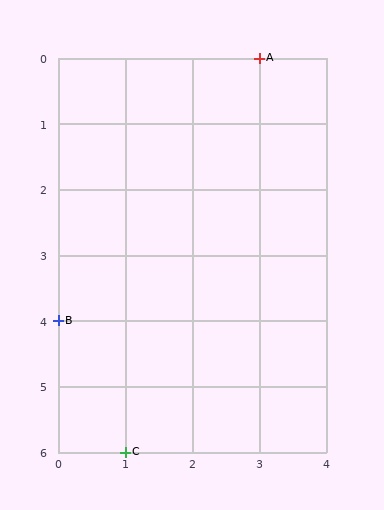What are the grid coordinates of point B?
Point B is at grid coordinates (0, 4).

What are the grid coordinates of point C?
Point C is at grid coordinates (1, 6).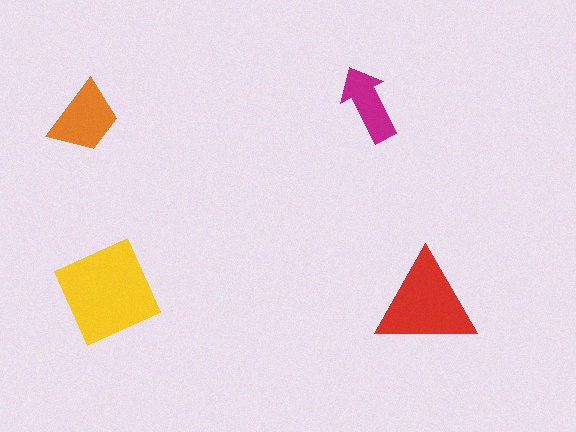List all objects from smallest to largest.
The magenta arrow, the orange trapezoid, the red triangle, the yellow square.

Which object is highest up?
The magenta arrow is topmost.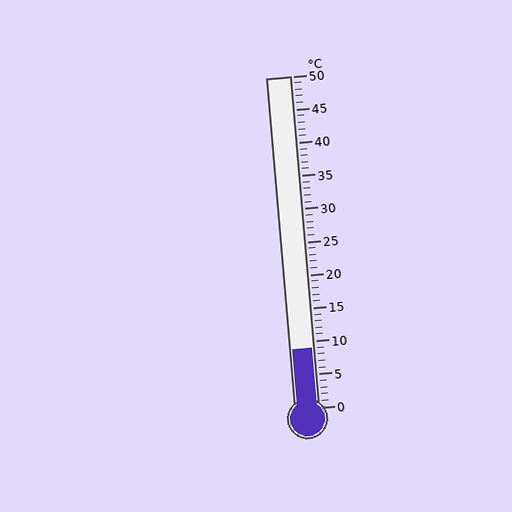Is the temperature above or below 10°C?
The temperature is below 10°C.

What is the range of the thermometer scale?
The thermometer scale ranges from 0°C to 50°C.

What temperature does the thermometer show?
The thermometer shows approximately 9°C.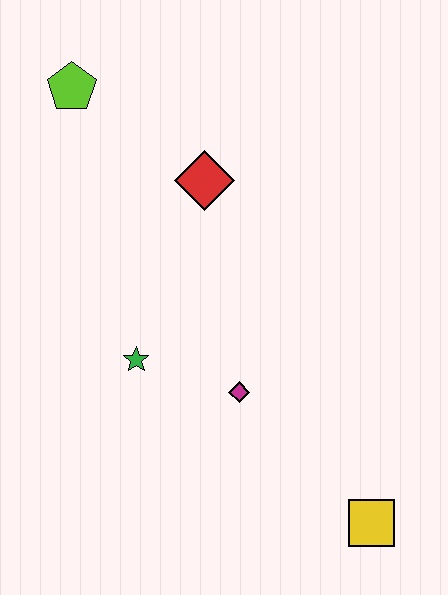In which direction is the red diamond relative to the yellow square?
The red diamond is above the yellow square.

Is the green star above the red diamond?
No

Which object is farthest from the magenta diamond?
The lime pentagon is farthest from the magenta diamond.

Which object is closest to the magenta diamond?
The green star is closest to the magenta diamond.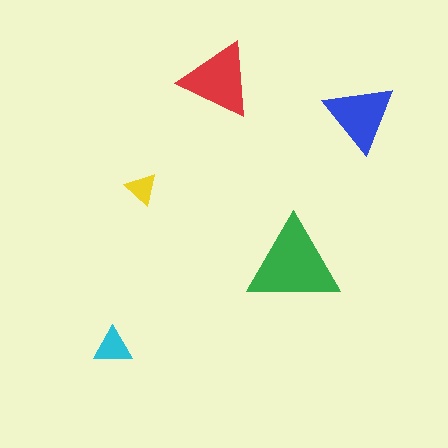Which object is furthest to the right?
The blue triangle is rightmost.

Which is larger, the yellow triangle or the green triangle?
The green one.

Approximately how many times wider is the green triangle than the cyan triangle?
About 2.5 times wider.